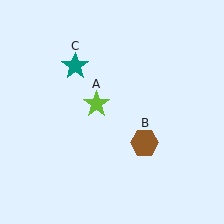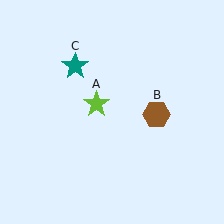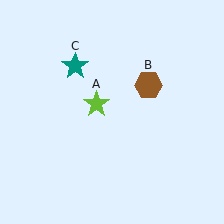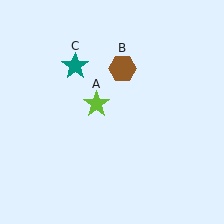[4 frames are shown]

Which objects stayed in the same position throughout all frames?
Lime star (object A) and teal star (object C) remained stationary.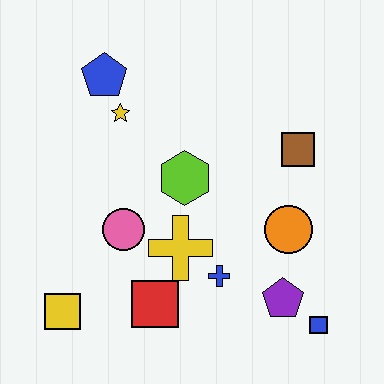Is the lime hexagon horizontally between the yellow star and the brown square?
Yes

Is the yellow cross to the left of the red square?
No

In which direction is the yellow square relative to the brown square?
The yellow square is to the left of the brown square.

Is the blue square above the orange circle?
No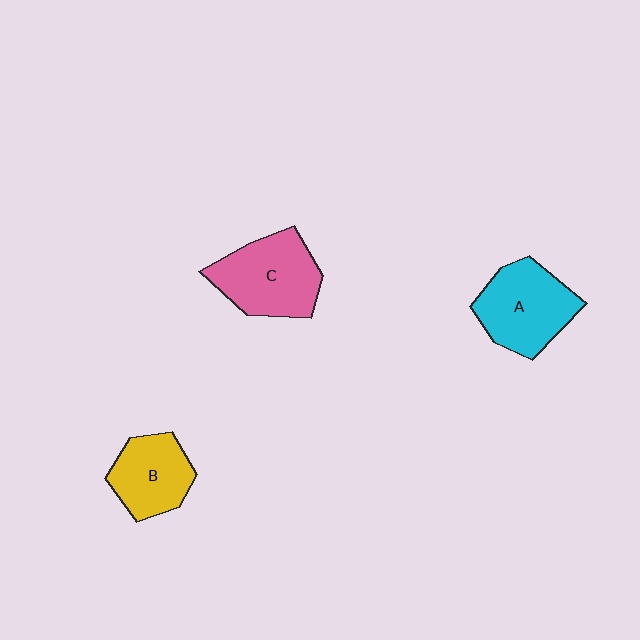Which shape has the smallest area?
Shape B (yellow).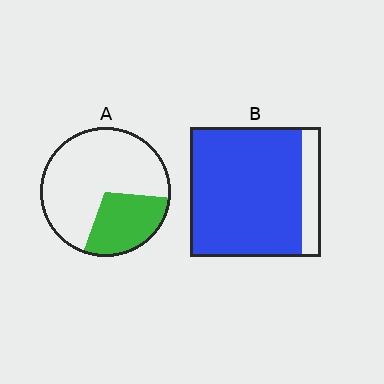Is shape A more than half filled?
No.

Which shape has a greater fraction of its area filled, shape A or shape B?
Shape B.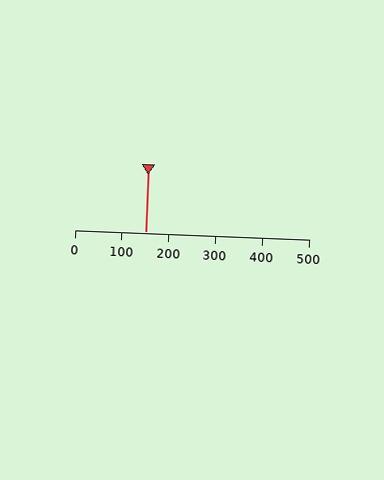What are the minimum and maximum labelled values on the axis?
The axis runs from 0 to 500.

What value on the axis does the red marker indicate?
The marker indicates approximately 150.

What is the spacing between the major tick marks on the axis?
The major ticks are spaced 100 apart.